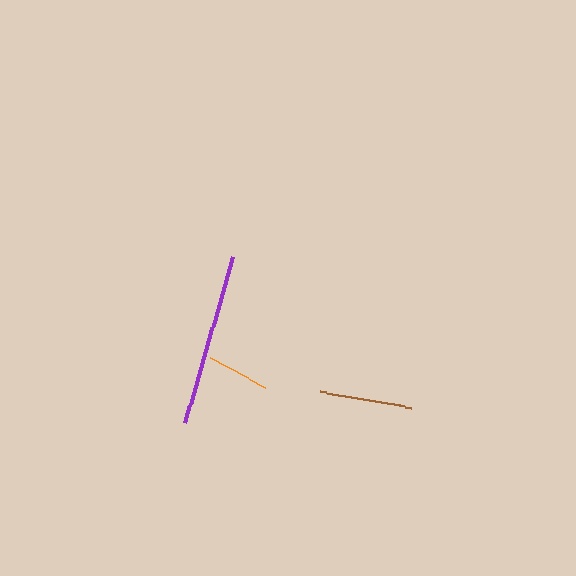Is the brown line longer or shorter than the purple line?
The purple line is longer than the brown line.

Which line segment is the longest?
The purple line is the longest at approximately 172 pixels.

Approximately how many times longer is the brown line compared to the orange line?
The brown line is approximately 1.5 times the length of the orange line.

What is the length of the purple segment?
The purple segment is approximately 172 pixels long.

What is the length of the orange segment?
The orange segment is approximately 63 pixels long.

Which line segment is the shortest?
The orange line is the shortest at approximately 63 pixels.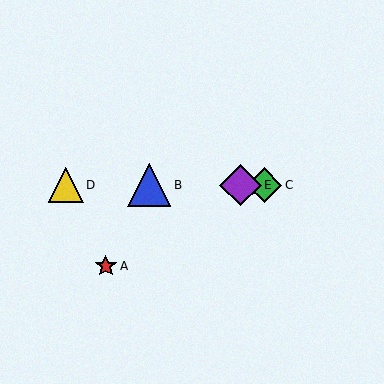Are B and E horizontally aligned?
Yes, both are at y≈185.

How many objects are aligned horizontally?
4 objects (B, C, D, E) are aligned horizontally.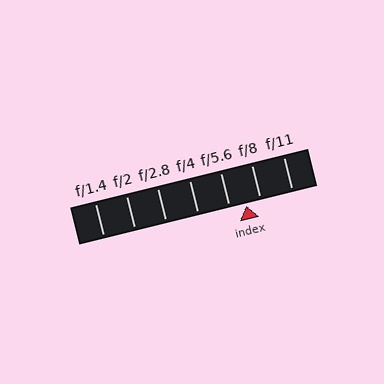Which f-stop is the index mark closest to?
The index mark is closest to f/8.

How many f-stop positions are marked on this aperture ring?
There are 7 f-stop positions marked.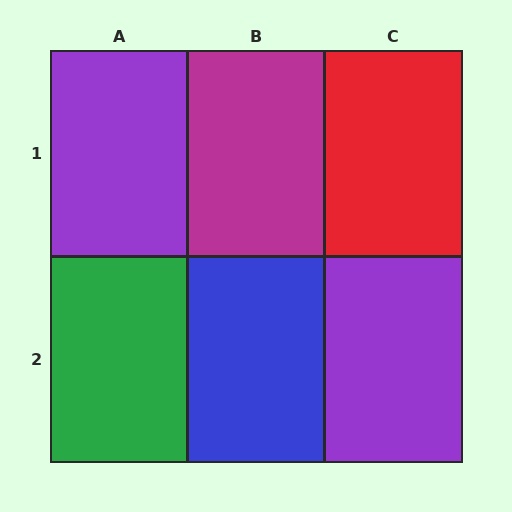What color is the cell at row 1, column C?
Red.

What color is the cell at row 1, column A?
Purple.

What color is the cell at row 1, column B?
Magenta.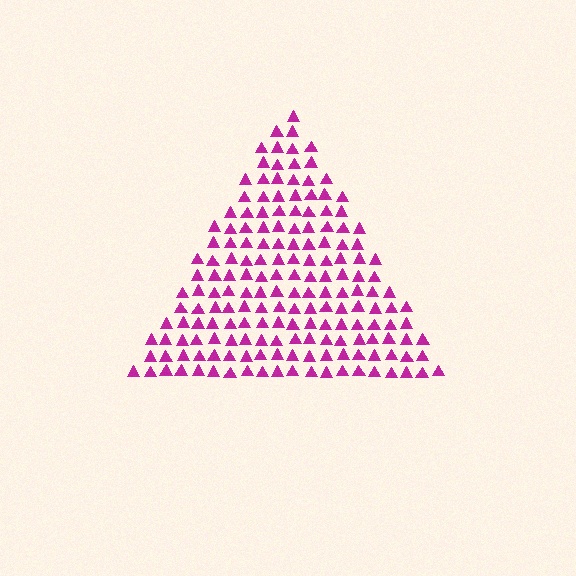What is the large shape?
The large shape is a triangle.